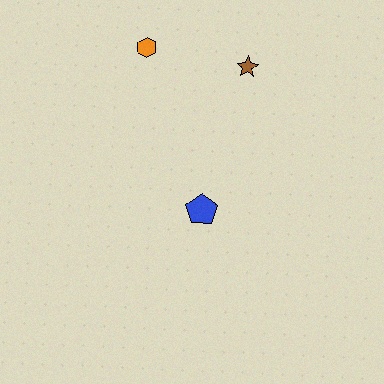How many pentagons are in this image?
There is 1 pentagon.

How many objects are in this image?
There are 3 objects.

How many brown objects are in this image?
There is 1 brown object.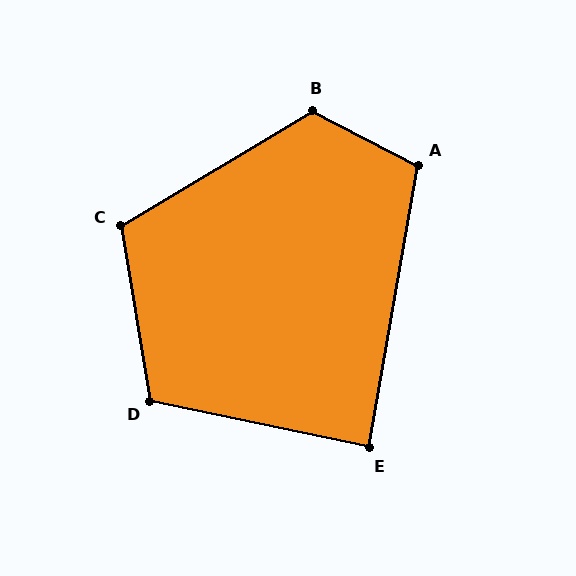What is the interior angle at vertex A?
Approximately 108 degrees (obtuse).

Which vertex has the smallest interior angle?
E, at approximately 88 degrees.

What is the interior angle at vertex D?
Approximately 111 degrees (obtuse).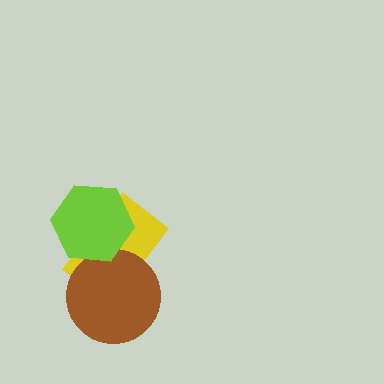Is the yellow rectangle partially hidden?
Yes, it is partially covered by another shape.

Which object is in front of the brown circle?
The lime hexagon is in front of the brown circle.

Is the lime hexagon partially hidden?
No, no other shape covers it.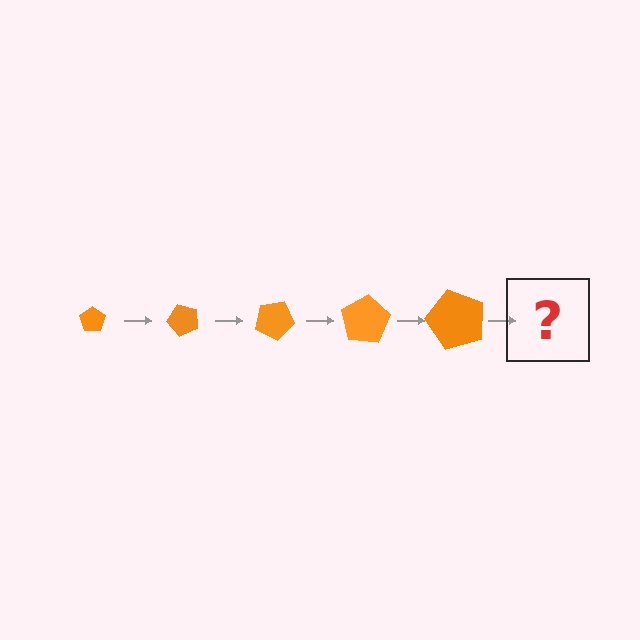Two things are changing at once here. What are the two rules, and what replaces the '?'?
The two rules are that the pentagon grows larger each step and it rotates 50 degrees each step. The '?' should be a pentagon, larger than the previous one and rotated 250 degrees from the start.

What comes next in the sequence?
The next element should be a pentagon, larger than the previous one and rotated 250 degrees from the start.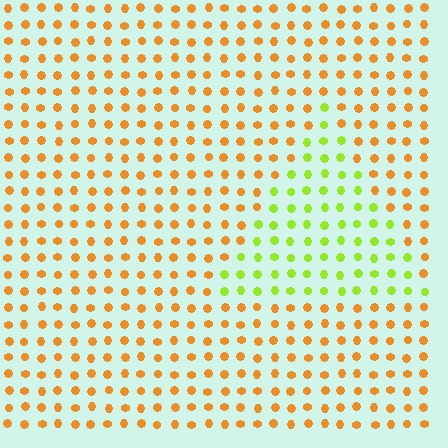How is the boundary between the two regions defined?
The boundary is defined purely by a slight shift in hue (about 55 degrees). Spacing, size, and orientation are identical on both sides.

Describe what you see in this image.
The image is filled with small orange elements in a uniform arrangement. A triangle-shaped region is visible where the elements are tinted to a slightly different hue, forming a subtle color boundary.